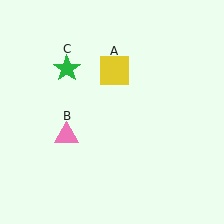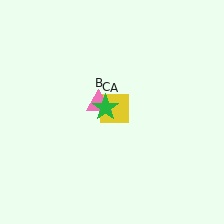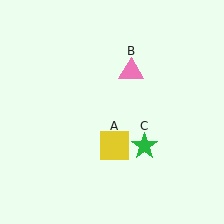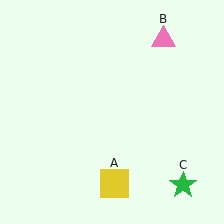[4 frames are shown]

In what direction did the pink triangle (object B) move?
The pink triangle (object B) moved up and to the right.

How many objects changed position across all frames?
3 objects changed position: yellow square (object A), pink triangle (object B), green star (object C).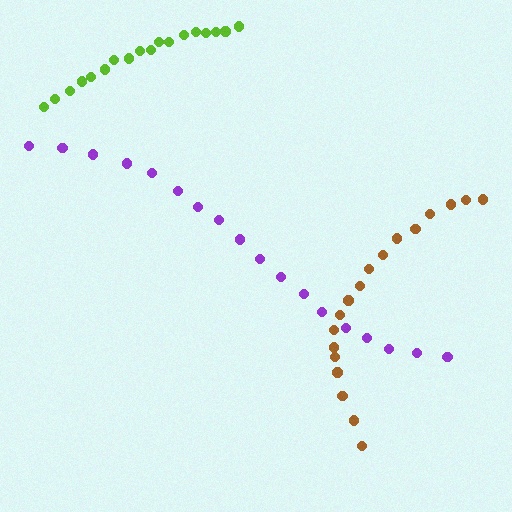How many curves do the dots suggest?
There are 3 distinct paths.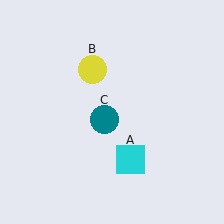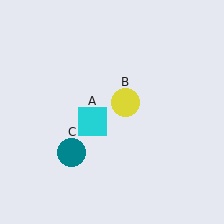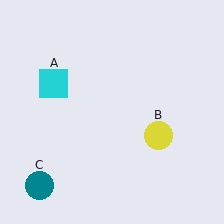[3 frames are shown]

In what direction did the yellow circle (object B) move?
The yellow circle (object B) moved down and to the right.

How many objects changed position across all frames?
3 objects changed position: cyan square (object A), yellow circle (object B), teal circle (object C).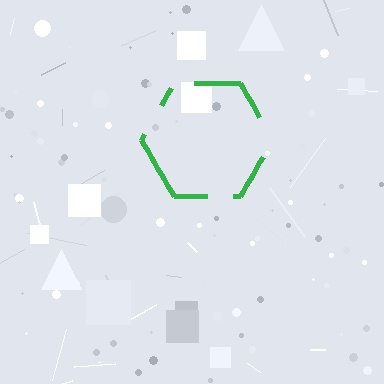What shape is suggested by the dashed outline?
The dashed outline suggests a hexagon.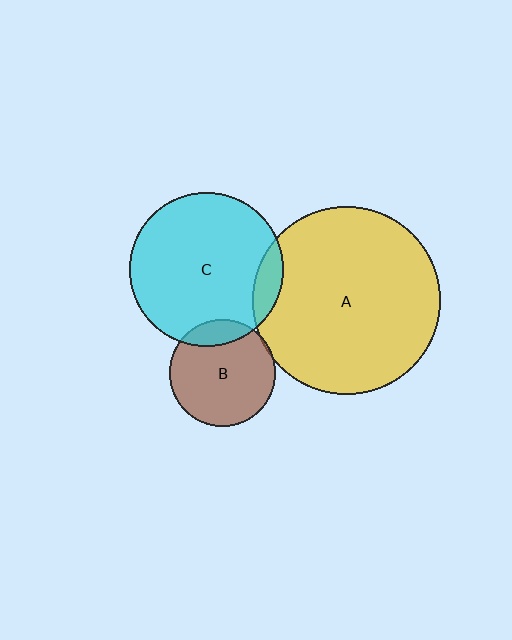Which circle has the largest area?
Circle A (yellow).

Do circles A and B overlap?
Yes.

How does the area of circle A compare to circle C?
Approximately 1.5 times.